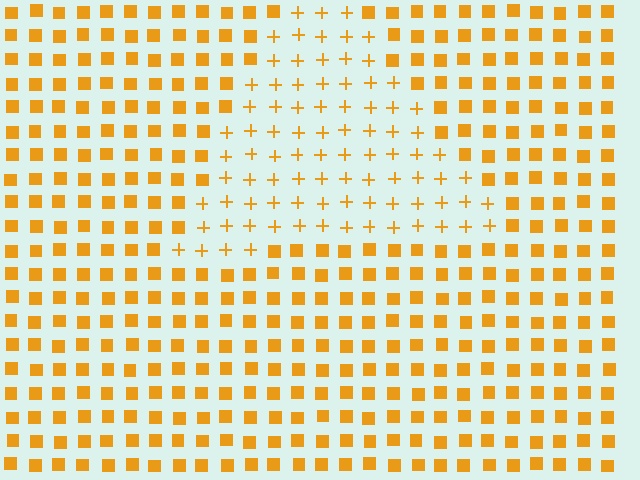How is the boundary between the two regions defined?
The boundary is defined by a change in element shape: plus signs inside vs. squares outside. All elements share the same color and spacing.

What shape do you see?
I see a triangle.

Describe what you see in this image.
The image is filled with small orange elements arranged in a uniform grid. A triangle-shaped region contains plus signs, while the surrounding area contains squares. The boundary is defined purely by the change in element shape.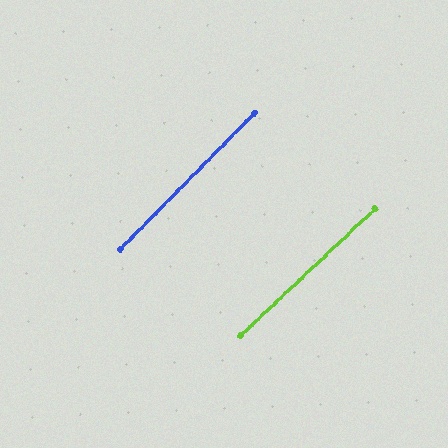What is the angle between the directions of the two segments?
Approximately 2 degrees.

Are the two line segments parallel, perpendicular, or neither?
Parallel — their directions differ by only 1.8°.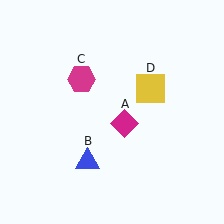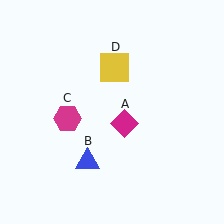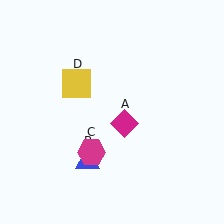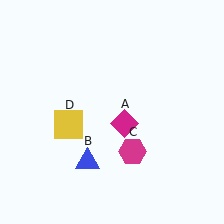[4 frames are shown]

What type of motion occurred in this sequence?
The magenta hexagon (object C), yellow square (object D) rotated counterclockwise around the center of the scene.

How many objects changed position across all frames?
2 objects changed position: magenta hexagon (object C), yellow square (object D).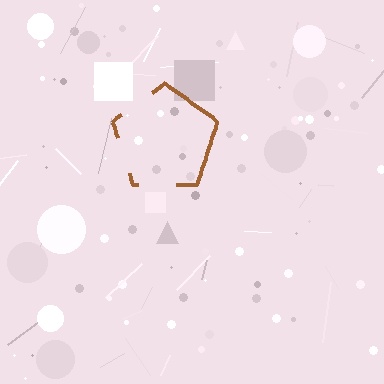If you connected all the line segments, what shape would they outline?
They would outline a pentagon.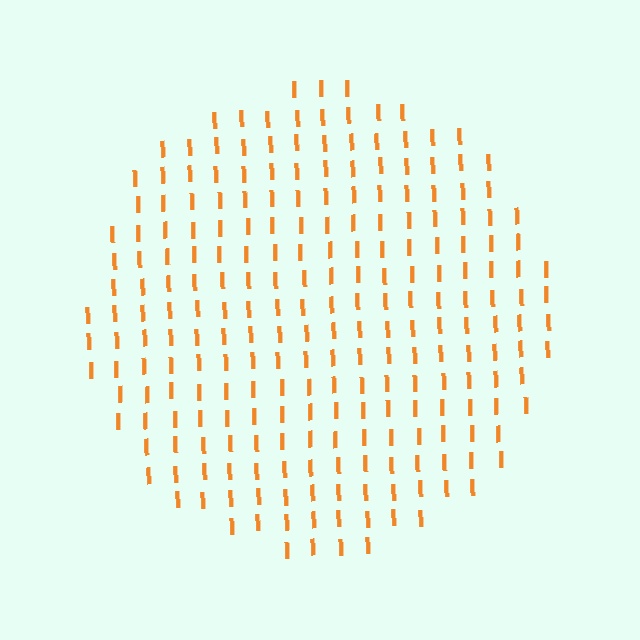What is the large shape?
The large shape is a circle.